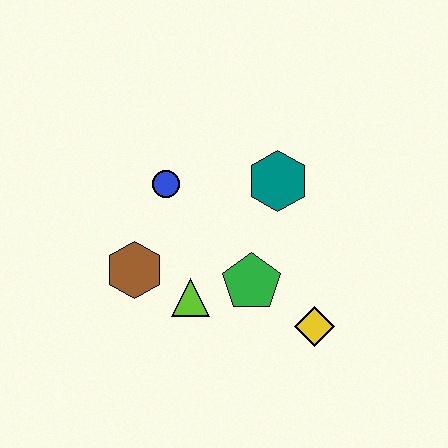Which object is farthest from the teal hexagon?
The brown hexagon is farthest from the teal hexagon.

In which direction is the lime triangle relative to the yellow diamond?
The lime triangle is to the left of the yellow diamond.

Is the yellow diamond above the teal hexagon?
No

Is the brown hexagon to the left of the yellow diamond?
Yes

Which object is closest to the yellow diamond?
The green pentagon is closest to the yellow diamond.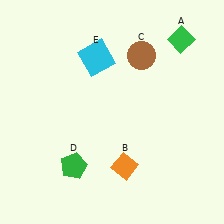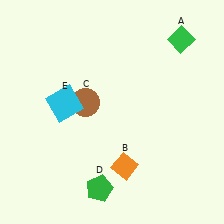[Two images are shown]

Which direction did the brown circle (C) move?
The brown circle (C) moved left.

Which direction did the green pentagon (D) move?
The green pentagon (D) moved right.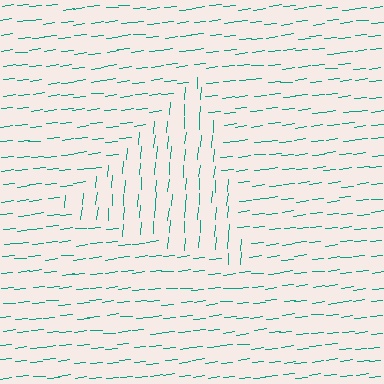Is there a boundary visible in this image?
Yes, there is a texture boundary formed by a change in line orientation.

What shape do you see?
I see a triangle.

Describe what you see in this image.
The image is filled with small teal line segments. A triangle region in the image has lines oriented differently from the surrounding lines, creating a visible texture boundary.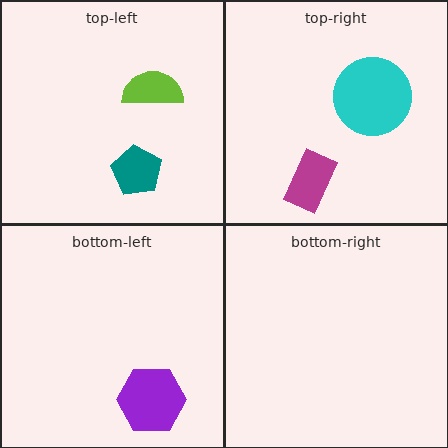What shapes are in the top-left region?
The teal pentagon, the lime semicircle.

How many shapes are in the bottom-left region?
1.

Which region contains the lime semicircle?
The top-left region.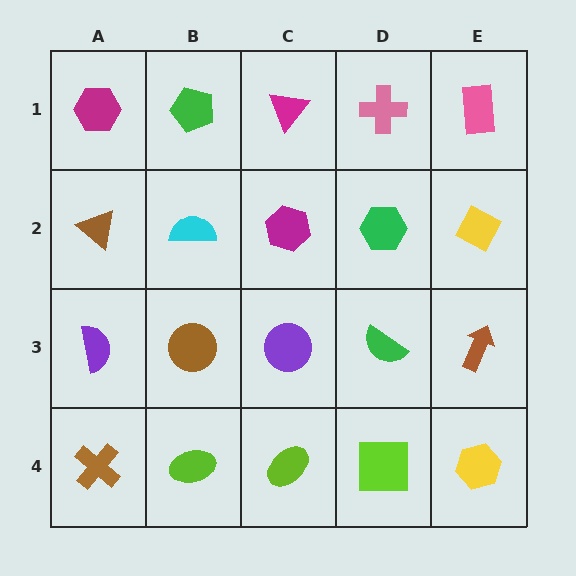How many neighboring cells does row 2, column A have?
3.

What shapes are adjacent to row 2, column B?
A green pentagon (row 1, column B), a brown circle (row 3, column B), a brown triangle (row 2, column A), a magenta hexagon (row 2, column C).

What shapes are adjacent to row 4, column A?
A purple semicircle (row 3, column A), a lime ellipse (row 4, column B).